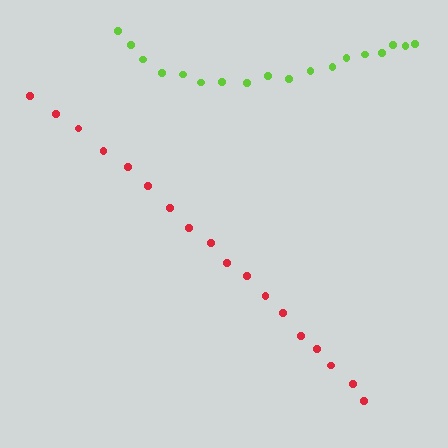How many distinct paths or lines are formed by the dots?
There are 2 distinct paths.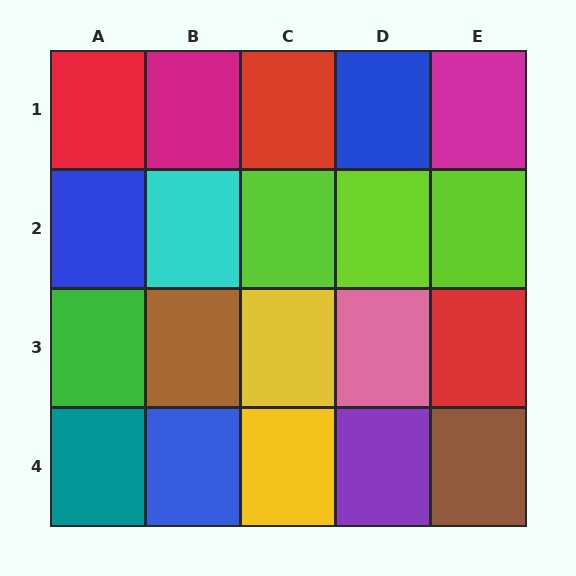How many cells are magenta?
2 cells are magenta.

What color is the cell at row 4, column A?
Teal.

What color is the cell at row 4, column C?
Yellow.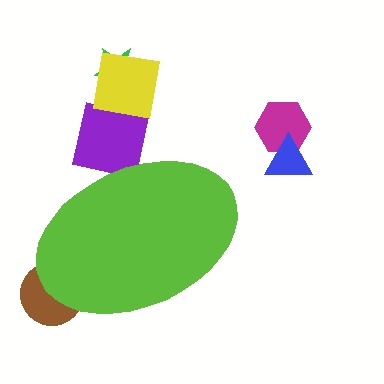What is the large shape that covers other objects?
A lime ellipse.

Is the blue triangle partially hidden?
No, the blue triangle is fully visible.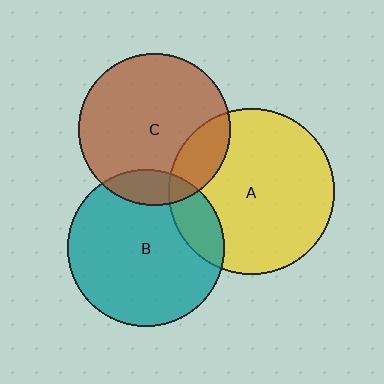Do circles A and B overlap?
Yes.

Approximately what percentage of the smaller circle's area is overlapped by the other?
Approximately 15%.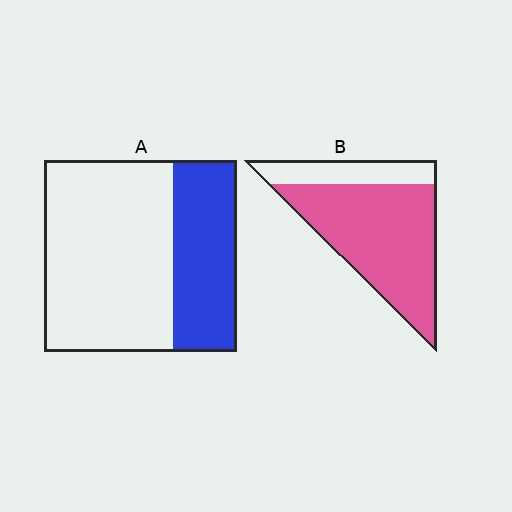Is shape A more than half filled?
No.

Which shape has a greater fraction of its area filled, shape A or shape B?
Shape B.